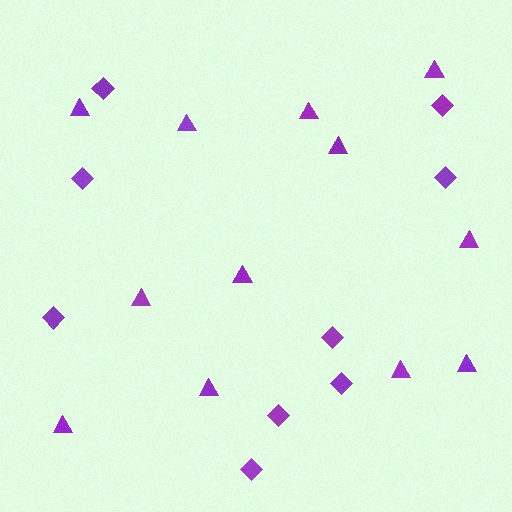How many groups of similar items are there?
There are 2 groups: one group of diamonds (9) and one group of triangles (12).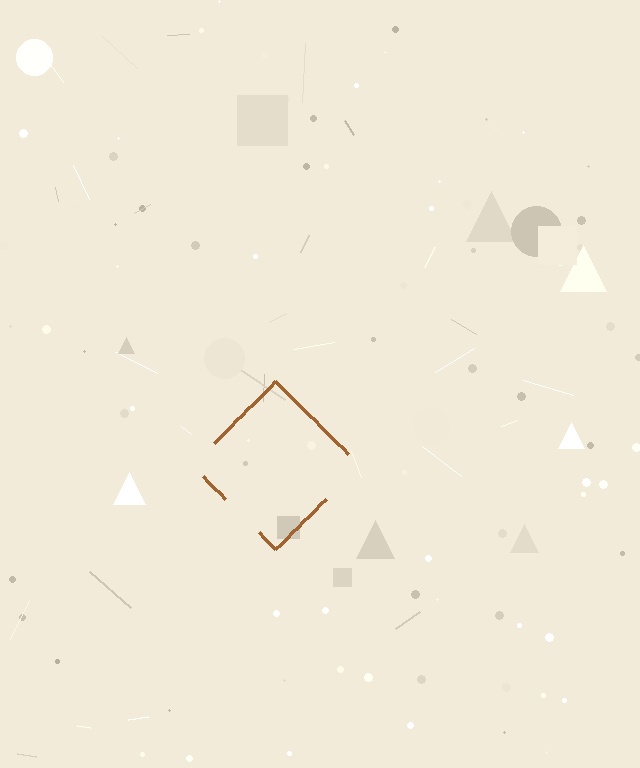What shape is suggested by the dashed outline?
The dashed outline suggests a diamond.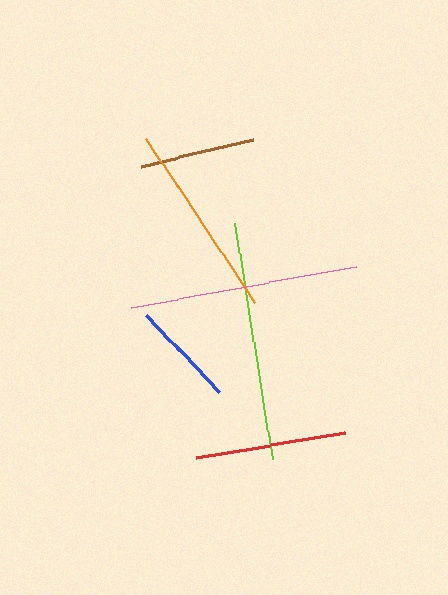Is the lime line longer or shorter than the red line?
The lime line is longer than the red line.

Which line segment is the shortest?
The blue line is the shortest at approximately 106 pixels.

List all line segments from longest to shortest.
From longest to shortest: lime, pink, orange, red, brown, blue.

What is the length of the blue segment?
The blue segment is approximately 106 pixels long.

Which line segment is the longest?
The lime line is the longest at approximately 239 pixels.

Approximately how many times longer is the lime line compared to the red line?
The lime line is approximately 1.6 times the length of the red line.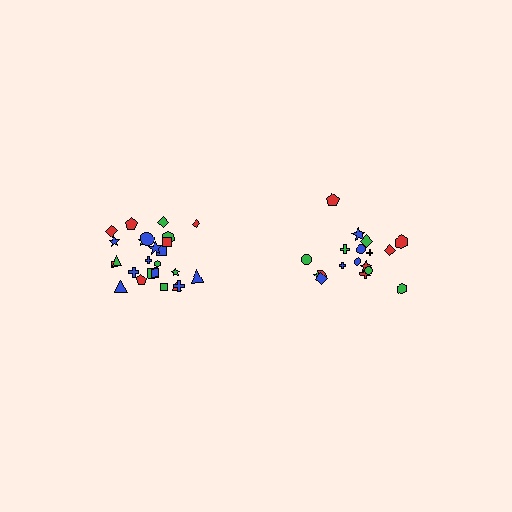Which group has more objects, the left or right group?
The left group.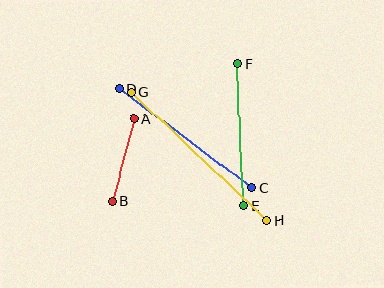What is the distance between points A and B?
The distance is approximately 86 pixels.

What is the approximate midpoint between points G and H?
The midpoint is at approximately (199, 157) pixels.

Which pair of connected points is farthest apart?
Points G and H are farthest apart.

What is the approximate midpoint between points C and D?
The midpoint is at approximately (185, 138) pixels.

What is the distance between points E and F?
The distance is approximately 142 pixels.